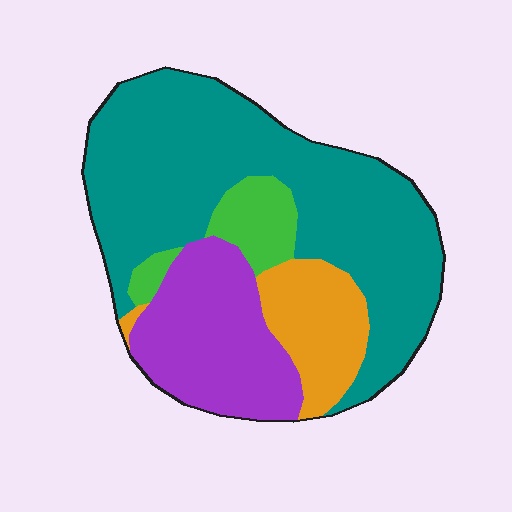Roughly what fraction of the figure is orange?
Orange covers roughly 15% of the figure.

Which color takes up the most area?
Teal, at roughly 55%.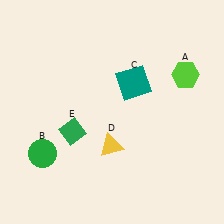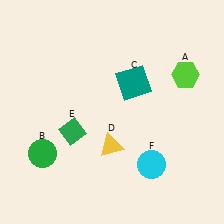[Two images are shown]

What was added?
A cyan circle (F) was added in Image 2.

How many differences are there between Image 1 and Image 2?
There is 1 difference between the two images.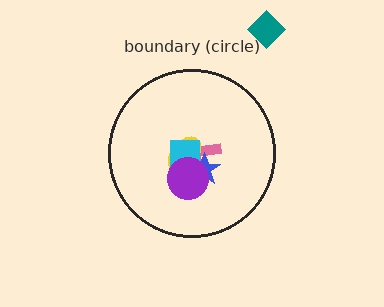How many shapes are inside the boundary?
5 inside, 1 outside.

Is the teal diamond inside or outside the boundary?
Outside.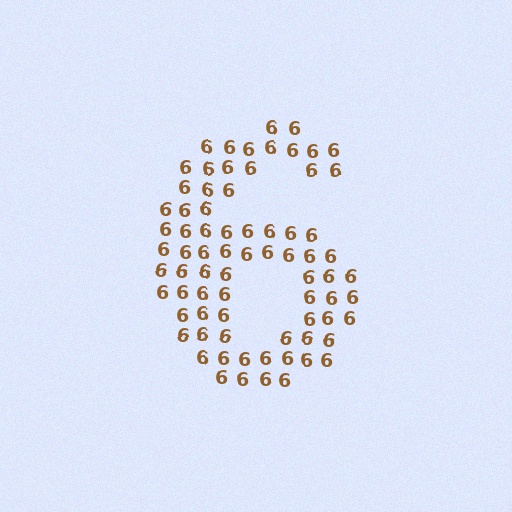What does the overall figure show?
The overall figure shows the digit 6.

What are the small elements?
The small elements are digit 6's.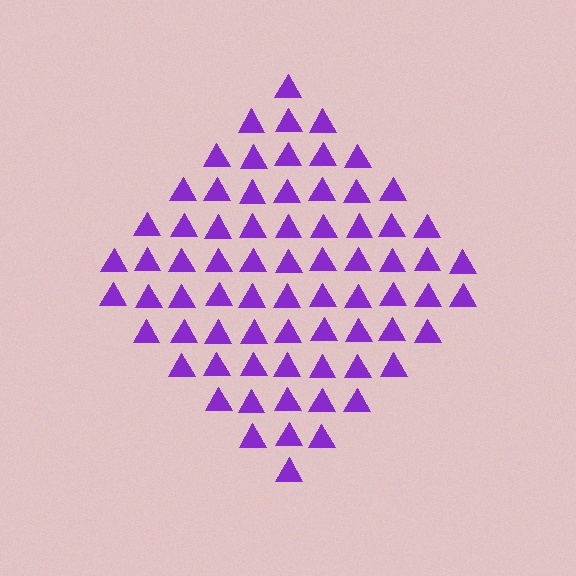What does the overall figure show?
The overall figure shows a diamond.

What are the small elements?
The small elements are triangles.